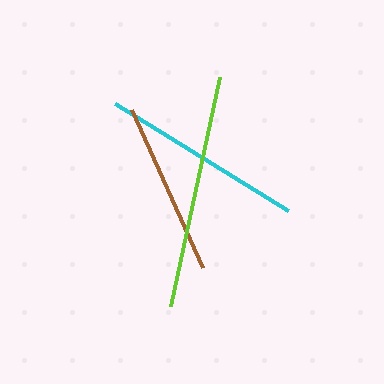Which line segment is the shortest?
The brown line is the shortest at approximately 173 pixels.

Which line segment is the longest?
The lime line is the longest at approximately 235 pixels.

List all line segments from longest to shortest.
From longest to shortest: lime, cyan, brown.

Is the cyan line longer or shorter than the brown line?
The cyan line is longer than the brown line.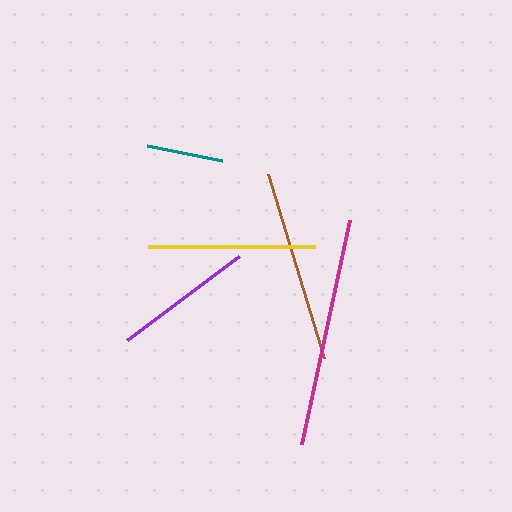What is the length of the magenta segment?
The magenta segment is approximately 229 pixels long.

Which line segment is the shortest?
The teal line is the shortest at approximately 77 pixels.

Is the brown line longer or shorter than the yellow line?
The brown line is longer than the yellow line.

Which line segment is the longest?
The magenta line is the longest at approximately 229 pixels.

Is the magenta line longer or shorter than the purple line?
The magenta line is longer than the purple line.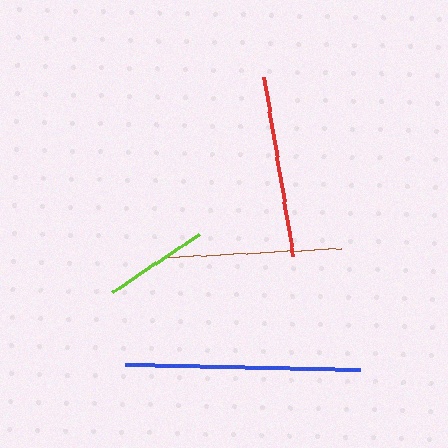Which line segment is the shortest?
The lime line is the shortest at approximately 104 pixels.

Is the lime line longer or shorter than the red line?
The red line is longer than the lime line.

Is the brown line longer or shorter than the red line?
The red line is longer than the brown line.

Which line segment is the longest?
The blue line is the longest at approximately 235 pixels.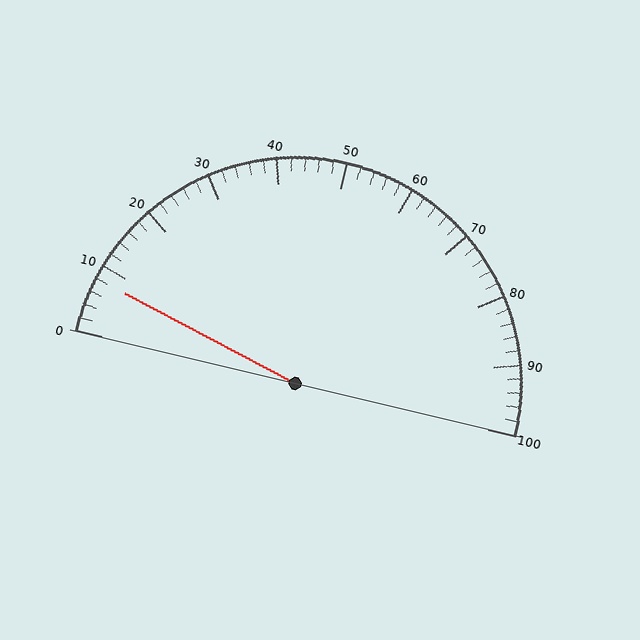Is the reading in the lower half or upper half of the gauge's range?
The reading is in the lower half of the range (0 to 100).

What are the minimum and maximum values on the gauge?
The gauge ranges from 0 to 100.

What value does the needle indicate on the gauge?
The needle indicates approximately 8.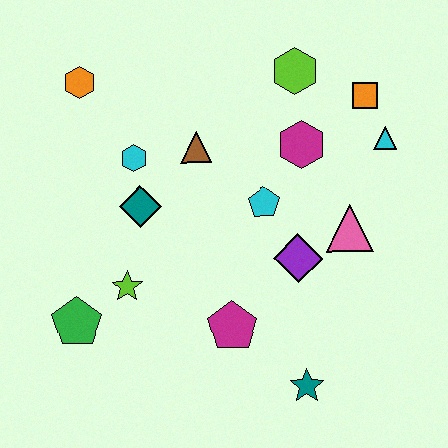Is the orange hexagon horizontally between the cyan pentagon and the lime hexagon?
No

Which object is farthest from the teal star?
The orange hexagon is farthest from the teal star.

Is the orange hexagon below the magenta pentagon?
No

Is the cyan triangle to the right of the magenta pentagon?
Yes